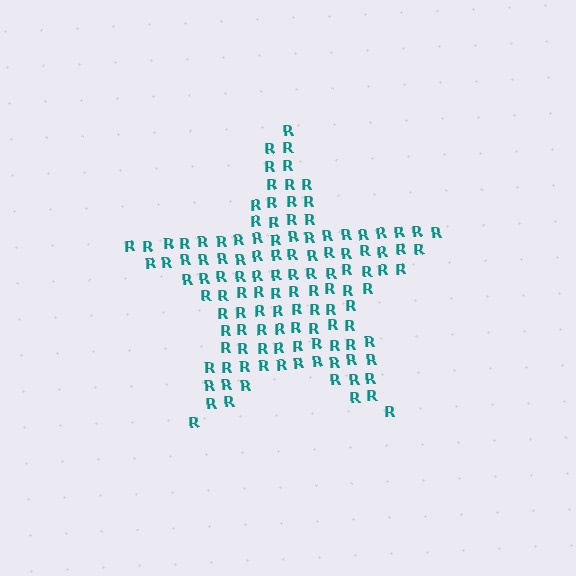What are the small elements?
The small elements are letter R's.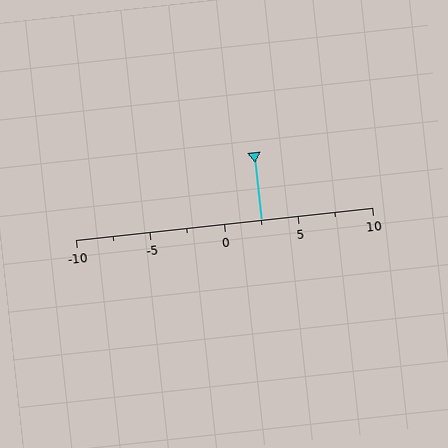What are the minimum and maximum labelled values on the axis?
The axis runs from -10 to 10.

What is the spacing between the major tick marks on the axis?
The major ticks are spaced 5 apart.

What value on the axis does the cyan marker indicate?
The marker indicates approximately 2.5.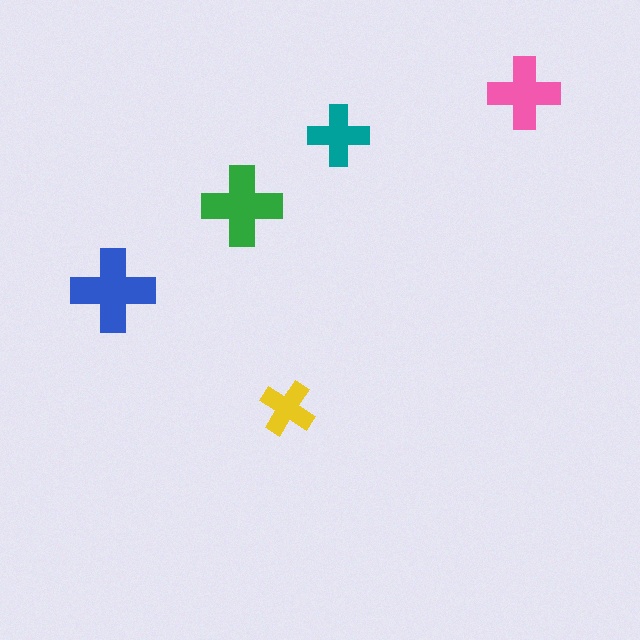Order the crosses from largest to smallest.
the blue one, the green one, the pink one, the teal one, the yellow one.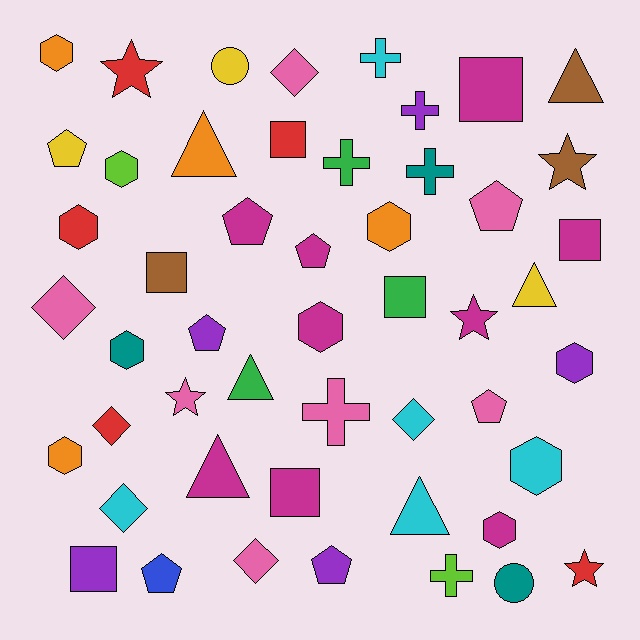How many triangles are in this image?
There are 6 triangles.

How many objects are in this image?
There are 50 objects.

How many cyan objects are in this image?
There are 5 cyan objects.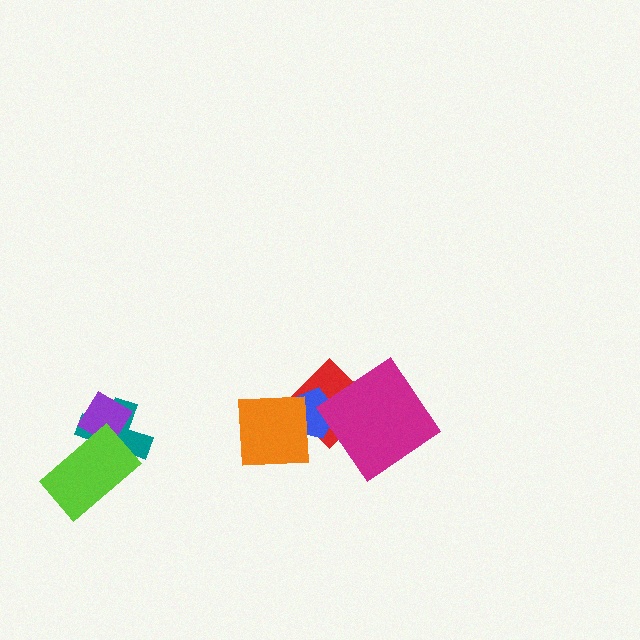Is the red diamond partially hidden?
Yes, it is partially covered by another shape.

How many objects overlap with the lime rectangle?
2 objects overlap with the lime rectangle.